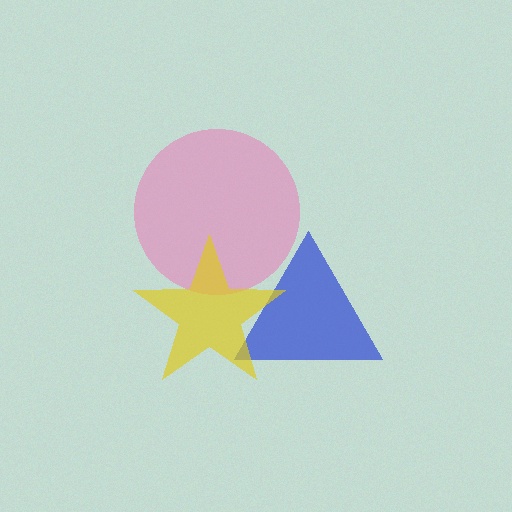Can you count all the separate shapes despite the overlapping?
Yes, there are 3 separate shapes.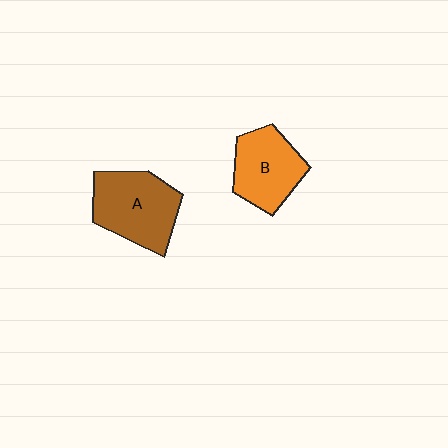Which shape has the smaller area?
Shape B (orange).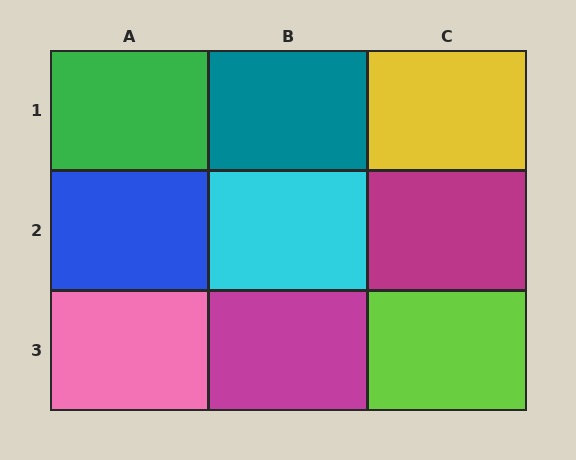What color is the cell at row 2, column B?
Cyan.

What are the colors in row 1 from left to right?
Green, teal, yellow.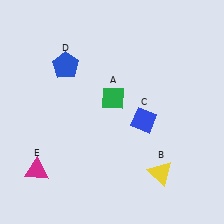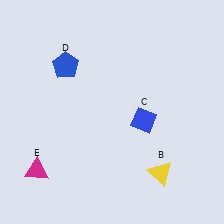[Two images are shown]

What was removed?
The green diamond (A) was removed in Image 2.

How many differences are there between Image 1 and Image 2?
There is 1 difference between the two images.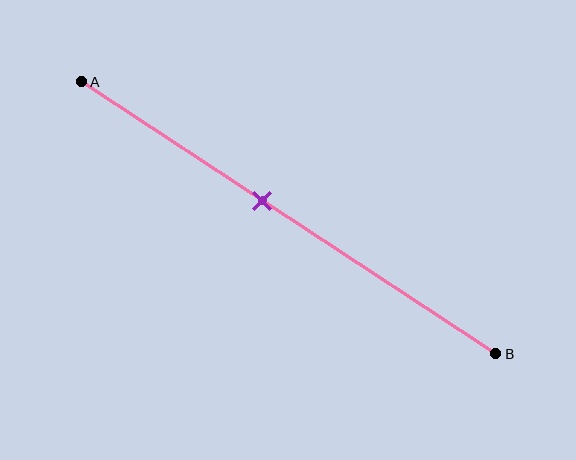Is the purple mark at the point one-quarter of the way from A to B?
No, the mark is at about 45% from A, not at the 25% one-quarter point.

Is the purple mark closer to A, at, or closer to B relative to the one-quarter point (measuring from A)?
The purple mark is closer to point B than the one-quarter point of segment AB.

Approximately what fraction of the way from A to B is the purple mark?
The purple mark is approximately 45% of the way from A to B.